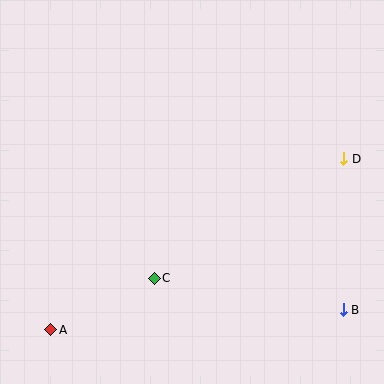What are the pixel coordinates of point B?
Point B is at (343, 310).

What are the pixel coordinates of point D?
Point D is at (344, 159).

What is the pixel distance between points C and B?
The distance between C and B is 192 pixels.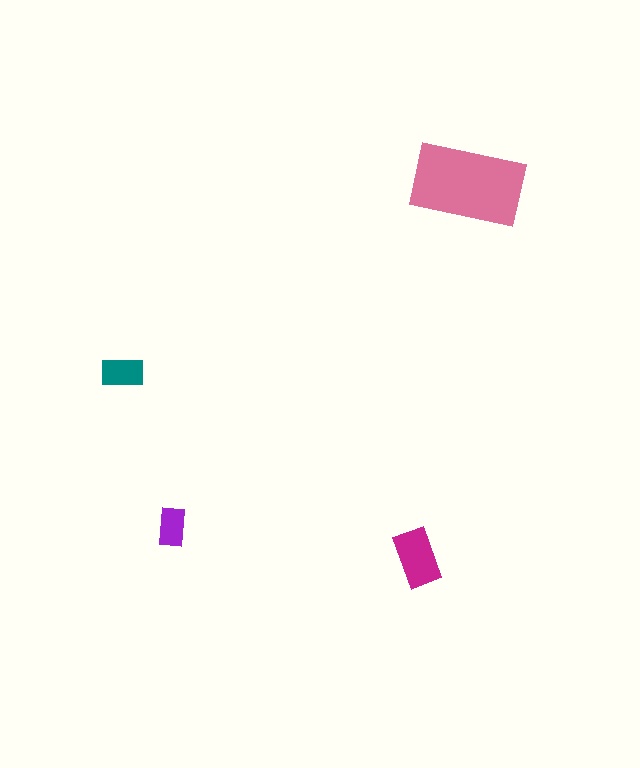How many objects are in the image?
There are 4 objects in the image.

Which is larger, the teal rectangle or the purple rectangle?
The teal one.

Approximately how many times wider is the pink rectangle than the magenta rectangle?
About 2 times wider.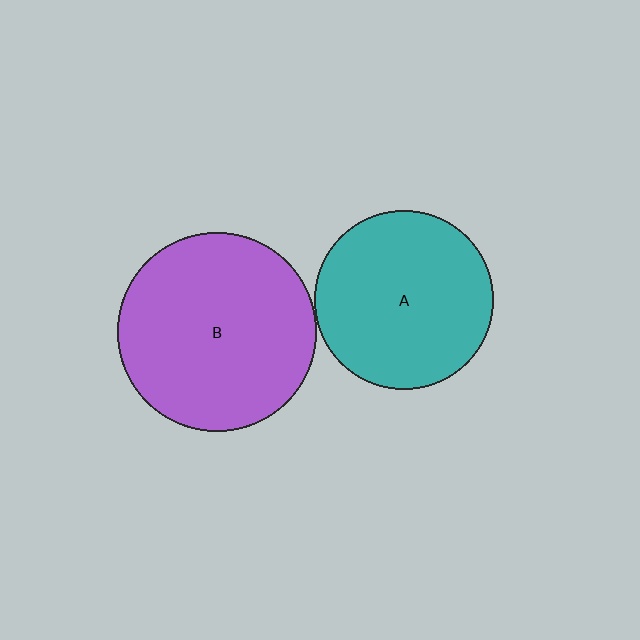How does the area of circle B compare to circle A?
Approximately 1.2 times.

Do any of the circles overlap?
No, none of the circles overlap.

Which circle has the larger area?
Circle B (purple).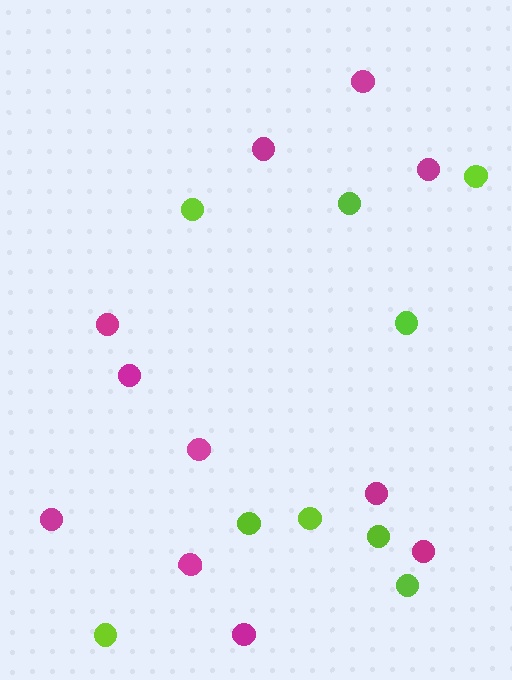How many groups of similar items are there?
There are 2 groups: one group of magenta circles (11) and one group of lime circles (9).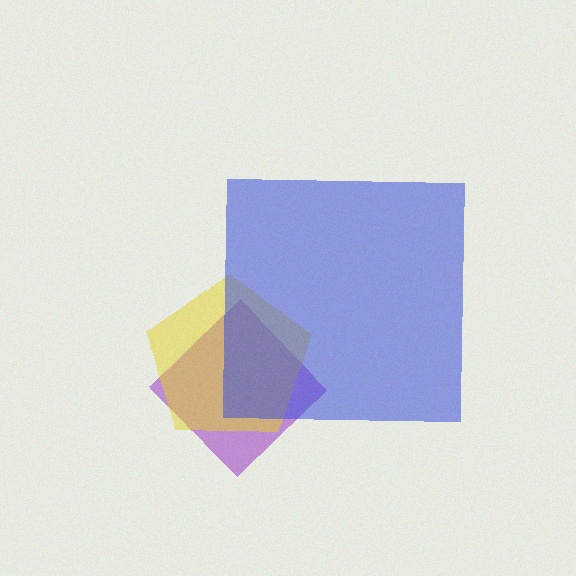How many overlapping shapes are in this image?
There are 3 overlapping shapes in the image.